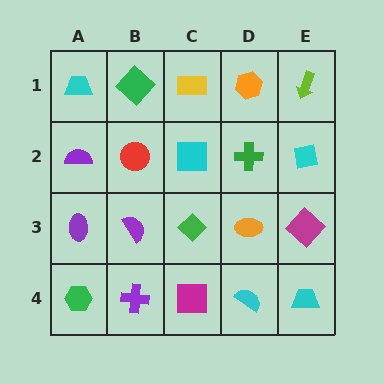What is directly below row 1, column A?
A purple semicircle.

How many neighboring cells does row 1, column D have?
3.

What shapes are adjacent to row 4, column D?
An orange ellipse (row 3, column D), a magenta square (row 4, column C), a cyan trapezoid (row 4, column E).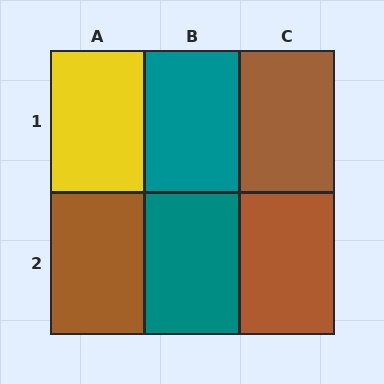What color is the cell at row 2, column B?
Teal.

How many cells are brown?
3 cells are brown.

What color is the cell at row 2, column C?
Brown.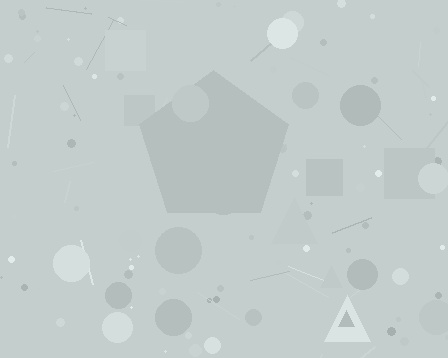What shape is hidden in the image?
A pentagon is hidden in the image.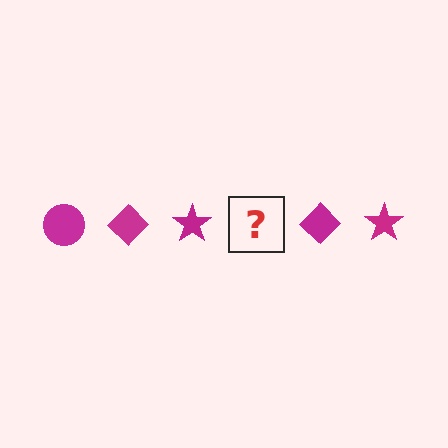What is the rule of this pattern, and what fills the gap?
The rule is that the pattern cycles through circle, diamond, star shapes in magenta. The gap should be filled with a magenta circle.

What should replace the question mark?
The question mark should be replaced with a magenta circle.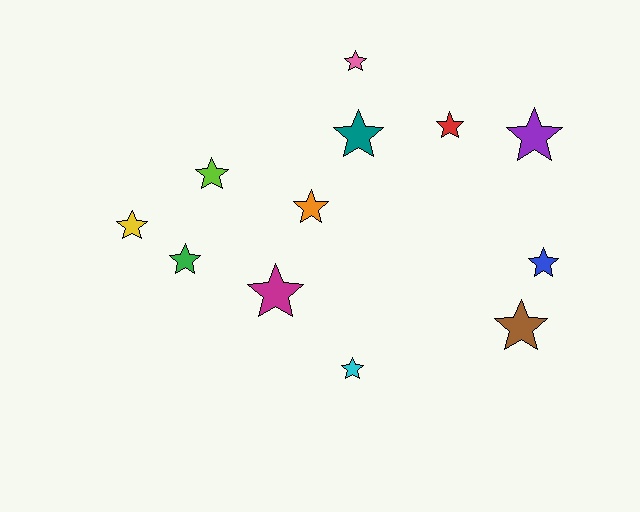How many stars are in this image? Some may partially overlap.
There are 12 stars.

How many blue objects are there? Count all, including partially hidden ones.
There is 1 blue object.